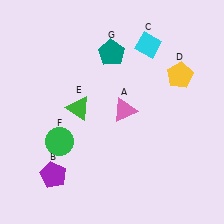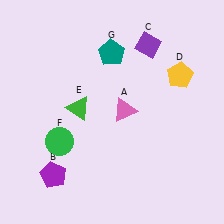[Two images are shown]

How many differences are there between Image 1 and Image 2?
There is 1 difference between the two images.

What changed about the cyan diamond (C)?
In Image 1, C is cyan. In Image 2, it changed to purple.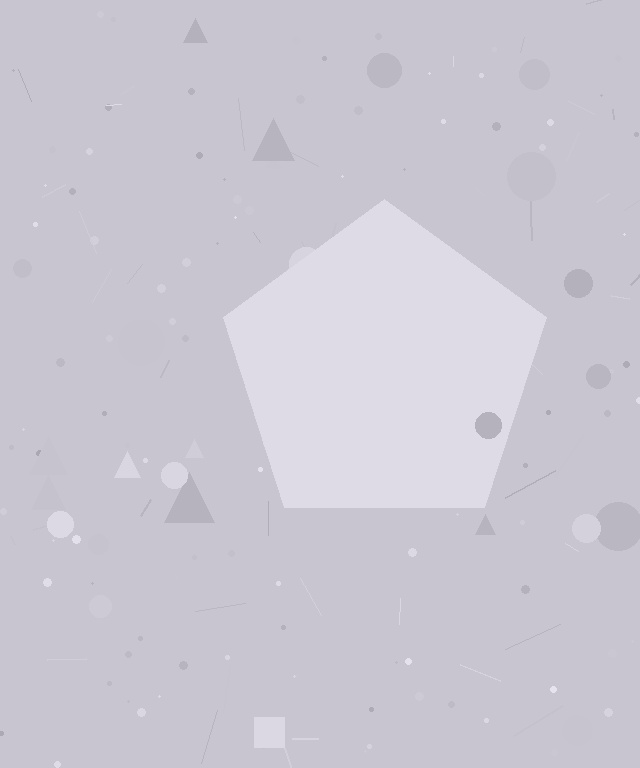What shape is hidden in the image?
A pentagon is hidden in the image.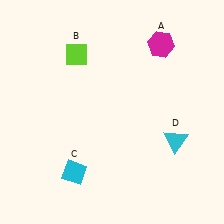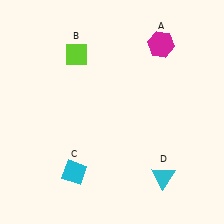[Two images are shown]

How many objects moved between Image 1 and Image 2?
1 object moved between the two images.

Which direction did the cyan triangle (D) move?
The cyan triangle (D) moved down.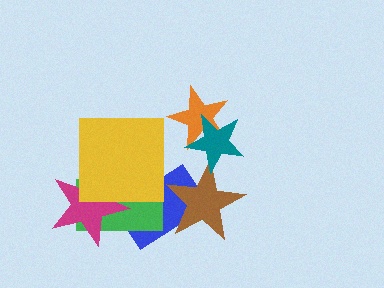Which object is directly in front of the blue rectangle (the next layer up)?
The green rectangle is directly in front of the blue rectangle.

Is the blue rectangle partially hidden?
Yes, it is partially covered by another shape.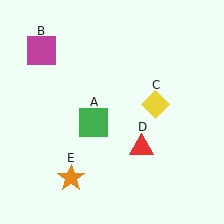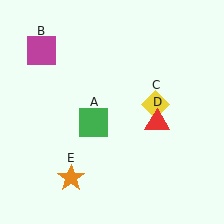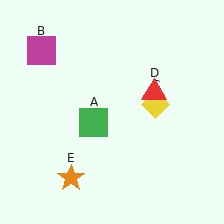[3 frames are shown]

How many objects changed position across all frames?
1 object changed position: red triangle (object D).